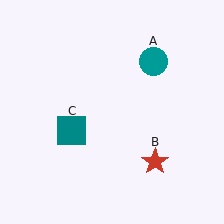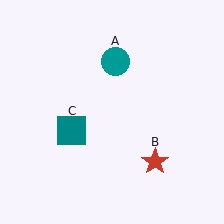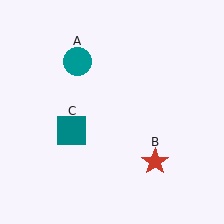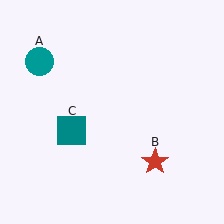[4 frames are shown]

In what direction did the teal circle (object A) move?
The teal circle (object A) moved left.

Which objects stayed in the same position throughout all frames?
Red star (object B) and teal square (object C) remained stationary.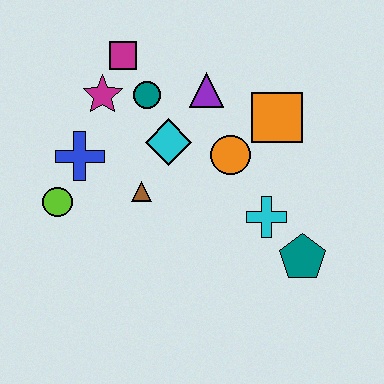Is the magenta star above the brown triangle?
Yes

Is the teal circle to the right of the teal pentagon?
No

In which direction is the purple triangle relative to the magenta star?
The purple triangle is to the right of the magenta star.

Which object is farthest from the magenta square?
The teal pentagon is farthest from the magenta square.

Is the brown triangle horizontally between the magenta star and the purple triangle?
Yes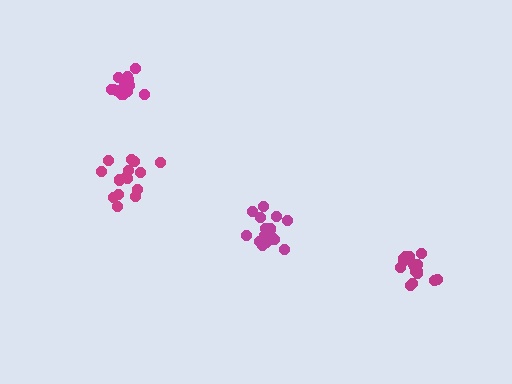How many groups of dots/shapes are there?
There are 4 groups.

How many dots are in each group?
Group 1: 17 dots, Group 2: 16 dots, Group 3: 14 dots, Group 4: 17 dots (64 total).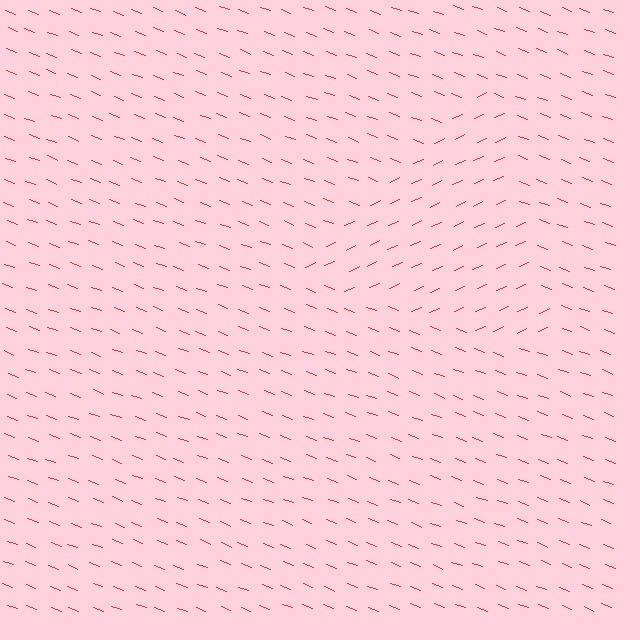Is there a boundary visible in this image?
Yes, there is a texture boundary formed by a change in line orientation.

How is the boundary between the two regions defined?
The boundary is defined purely by a change in line orientation (approximately 45 degrees difference). All lines are the same color and thickness.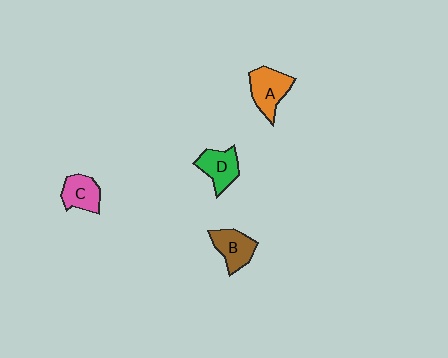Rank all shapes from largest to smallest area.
From largest to smallest: A (orange), B (brown), D (green), C (pink).